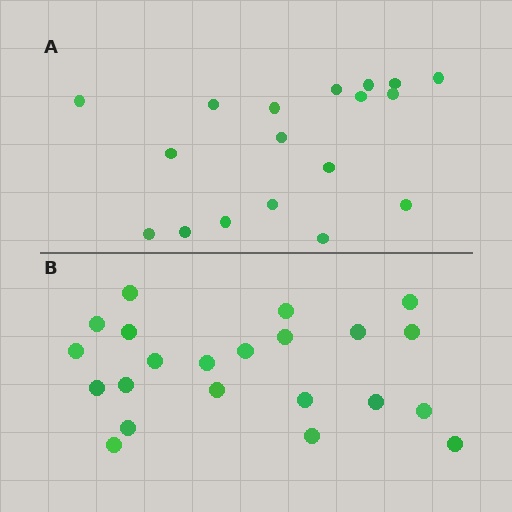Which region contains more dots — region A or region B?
Region B (the bottom region) has more dots.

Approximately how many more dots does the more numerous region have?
Region B has about 4 more dots than region A.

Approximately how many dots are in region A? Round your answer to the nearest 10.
About 20 dots. (The exact count is 18, which rounds to 20.)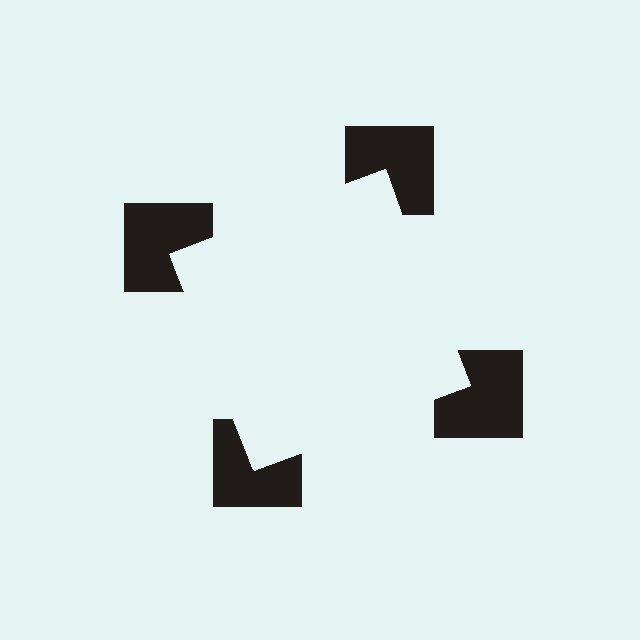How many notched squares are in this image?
There are 4 — one at each vertex of the illusory square.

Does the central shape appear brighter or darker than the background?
It typically appears slightly brighter than the background, even though no actual brightness change is drawn.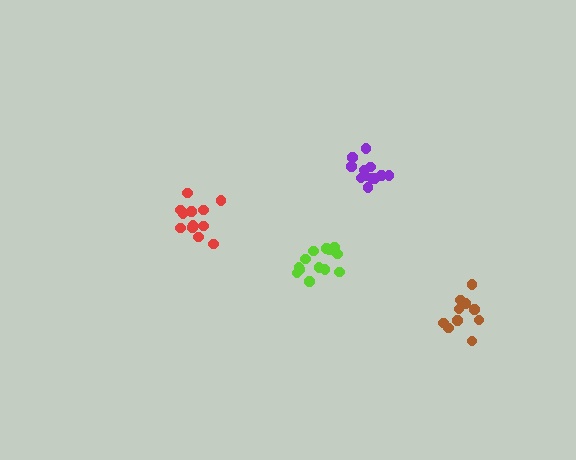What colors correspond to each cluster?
The clusters are colored: purple, brown, red, lime.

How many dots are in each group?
Group 1: 13 dots, Group 2: 10 dots, Group 3: 12 dots, Group 4: 13 dots (48 total).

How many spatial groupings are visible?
There are 4 spatial groupings.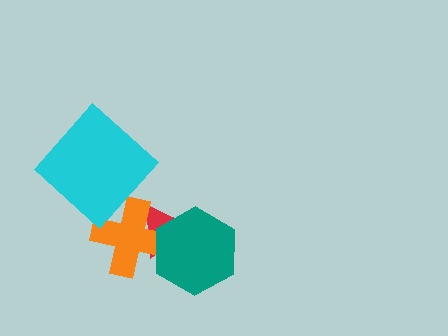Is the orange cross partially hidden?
Yes, it is partially covered by another shape.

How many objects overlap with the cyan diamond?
0 objects overlap with the cyan diamond.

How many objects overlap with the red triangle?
2 objects overlap with the red triangle.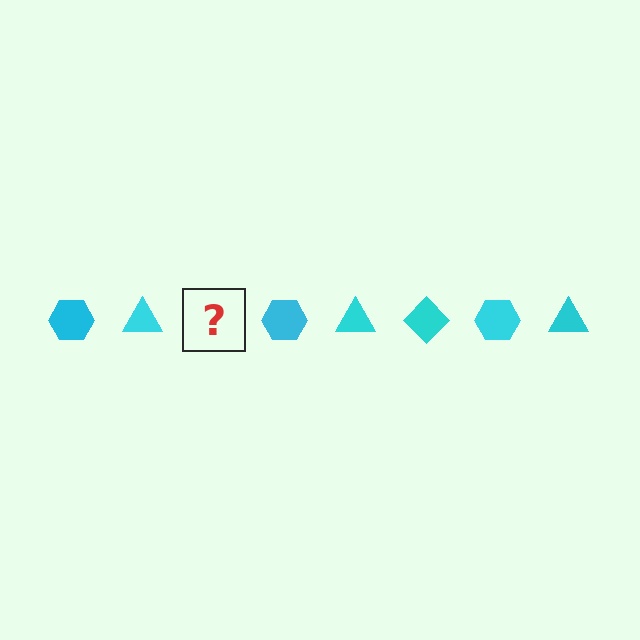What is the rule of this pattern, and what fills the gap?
The rule is that the pattern cycles through hexagon, triangle, diamond shapes in cyan. The gap should be filled with a cyan diamond.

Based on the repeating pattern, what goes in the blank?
The blank should be a cyan diamond.